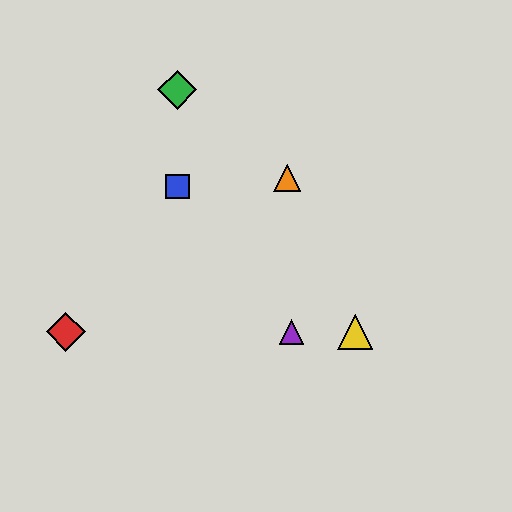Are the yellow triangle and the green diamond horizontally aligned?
No, the yellow triangle is at y≈332 and the green diamond is at y≈90.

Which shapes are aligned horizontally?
The red diamond, the yellow triangle, the purple triangle are aligned horizontally.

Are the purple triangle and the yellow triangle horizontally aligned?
Yes, both are at y≈332.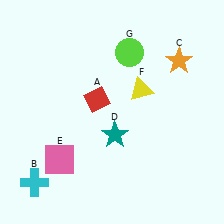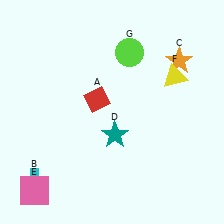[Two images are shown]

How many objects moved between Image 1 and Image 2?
2 objects moved between the two images.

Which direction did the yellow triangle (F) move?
The yellow triangle (F) moved right.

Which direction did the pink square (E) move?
The pink square (E) moved down.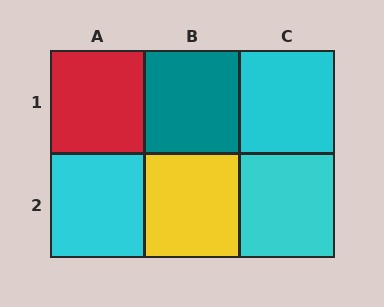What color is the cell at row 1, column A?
Red.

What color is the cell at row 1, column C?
Cyan.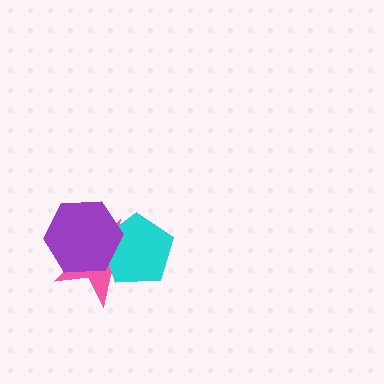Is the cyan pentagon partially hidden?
Yes, it is partially covered by another shape.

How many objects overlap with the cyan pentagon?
2 objects overlap with the cyan pentagon.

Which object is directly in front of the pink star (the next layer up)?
The cyan pentagon is directly in front of the pink star.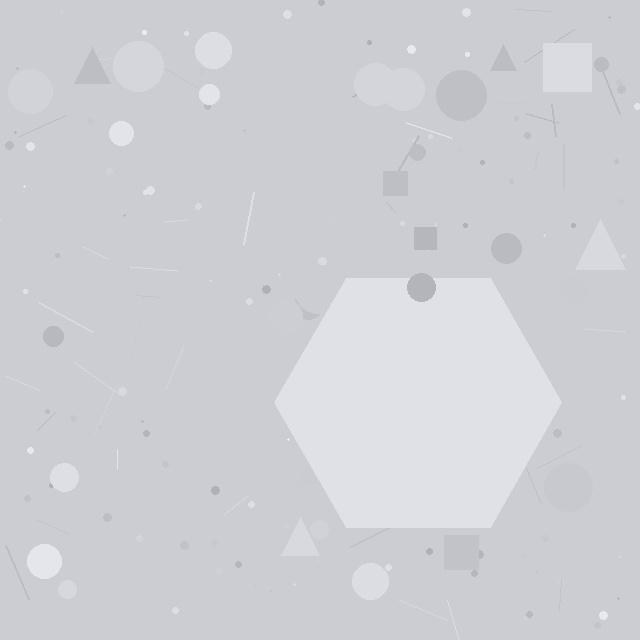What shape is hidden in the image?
A hexagon is hidden in the image.